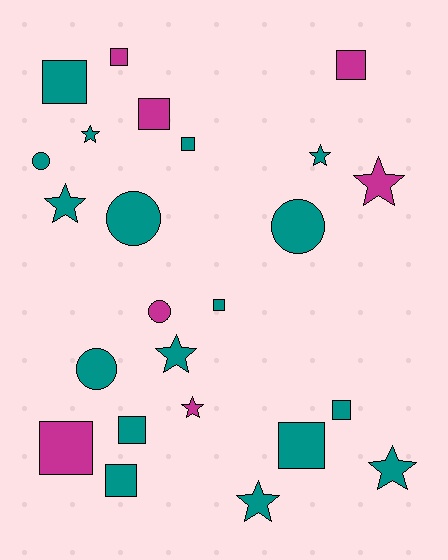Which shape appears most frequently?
Square, with 11 objects.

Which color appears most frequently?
Teal, with 17 objects.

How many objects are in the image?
There are 24 objects.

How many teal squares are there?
There are 7 teal squares.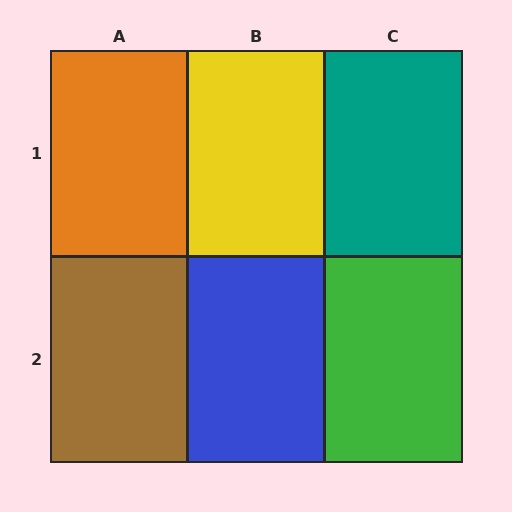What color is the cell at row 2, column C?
Green.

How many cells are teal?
1 cell is teal.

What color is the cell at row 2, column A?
Brown.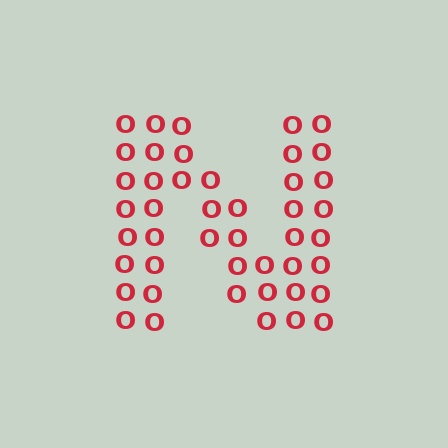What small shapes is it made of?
It is made of small letter O's.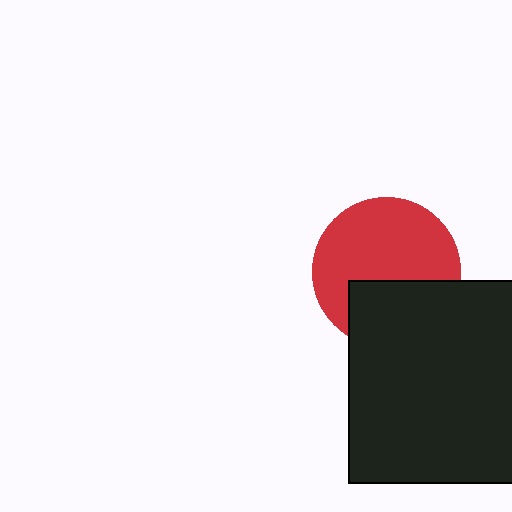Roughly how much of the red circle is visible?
About half of it is visible (roughly 64%).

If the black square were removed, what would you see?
You would see the complete red circle.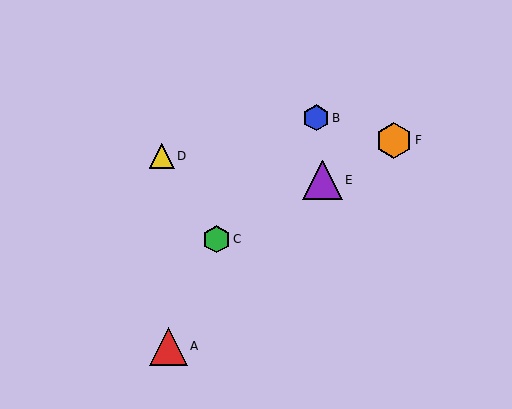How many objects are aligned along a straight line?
3 objects (C, E, F) are aligned along a straight line.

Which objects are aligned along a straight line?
Objects C, E, F are aligned along a straight line.